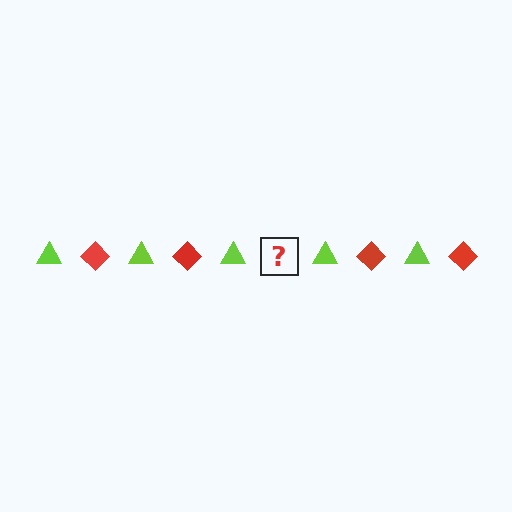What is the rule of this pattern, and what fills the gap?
The rule is that the pattern alternates between lime triangle and red diamond. The gap should be filled with a red diamond.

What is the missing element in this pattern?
The missing element is a red diamond.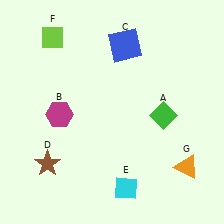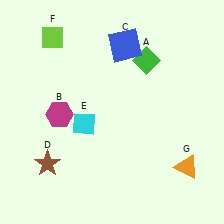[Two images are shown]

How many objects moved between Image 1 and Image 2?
2 objects moved between the two images.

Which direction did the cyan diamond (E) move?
The cyan diamond (E) moved up.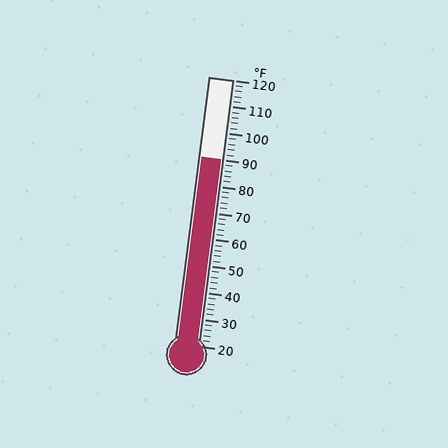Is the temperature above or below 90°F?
The temperature is at 90°F.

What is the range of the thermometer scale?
The thermometer scale ranges from 20°F to 120°F.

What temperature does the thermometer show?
The thermometer shows approximately 90°F.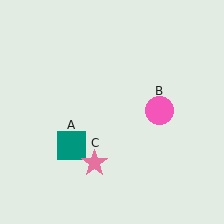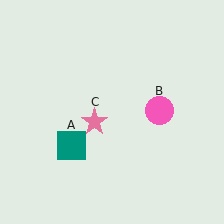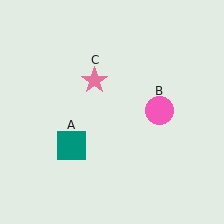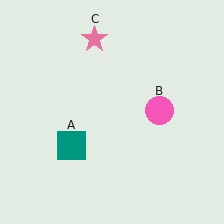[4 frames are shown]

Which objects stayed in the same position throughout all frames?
Teal square (object A) and pink circle (object B) remained stationary.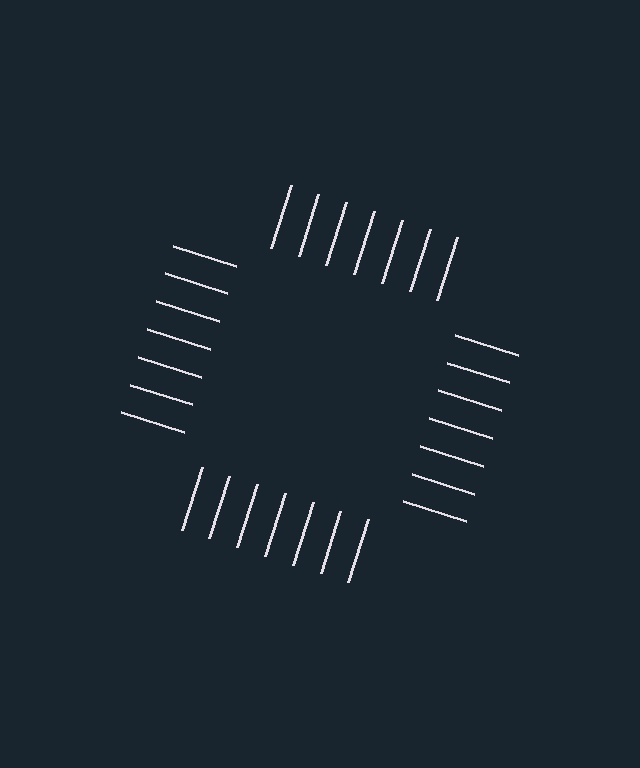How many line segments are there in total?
28 — 7 along each of the 4 edges.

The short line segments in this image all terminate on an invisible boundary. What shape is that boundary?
An illusory square — the line segments terminate on its edges but no continuous stroke is drawn.